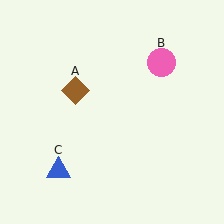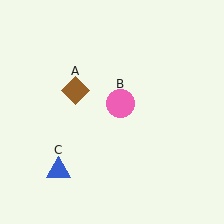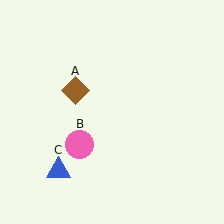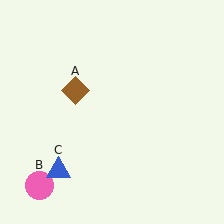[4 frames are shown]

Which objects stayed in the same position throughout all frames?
Brown diamond (object A) and blue triangle (object C) remained stationary.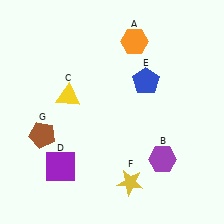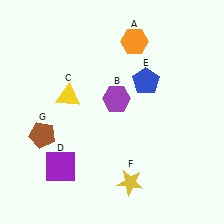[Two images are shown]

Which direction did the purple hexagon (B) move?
The purple hexagon (B) moved up.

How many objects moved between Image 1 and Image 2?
1 object moved between the two images.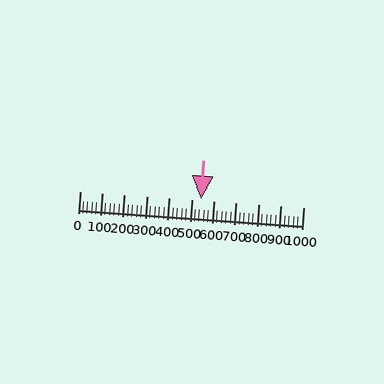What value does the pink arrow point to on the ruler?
The pink arrow points to approximately 544.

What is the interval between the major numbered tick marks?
The major tick marks are spaced 100 units apart.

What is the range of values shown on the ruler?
The ruler shows values from 0 to 1000.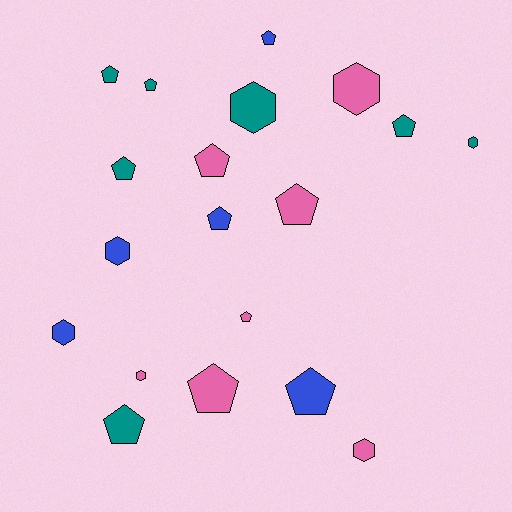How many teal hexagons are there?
There are 2 teal hexagons.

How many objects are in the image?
There are 19 objects.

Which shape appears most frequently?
Pentagon, with 12 objects.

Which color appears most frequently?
Teal, with 7 objects.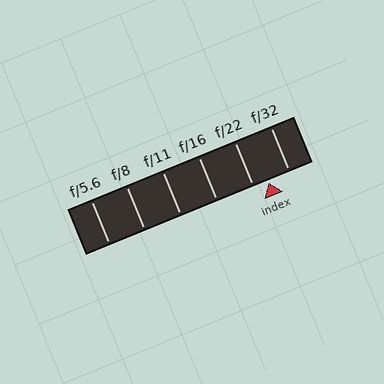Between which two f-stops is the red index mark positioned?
The index mark is between f/22 and f/32.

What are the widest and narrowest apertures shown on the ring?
The widest aperture shown is f/5.6 and the narrowest is f/32.